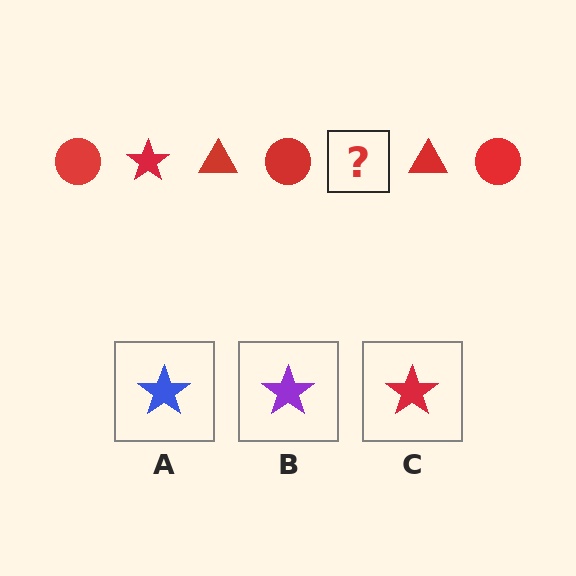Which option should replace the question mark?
Option C.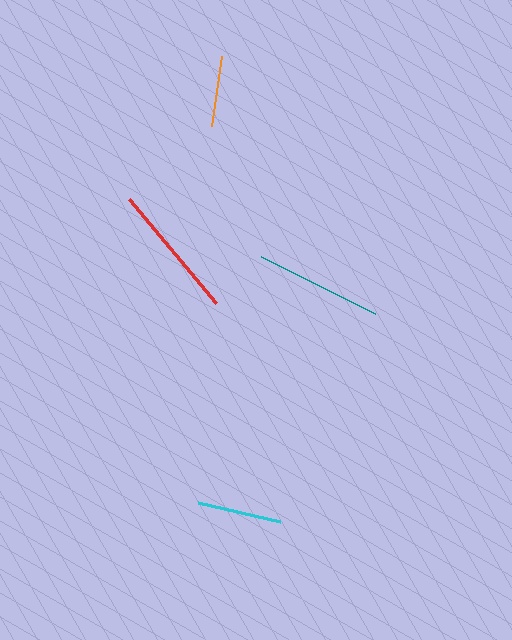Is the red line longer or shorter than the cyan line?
The red line is longer than the cyan line.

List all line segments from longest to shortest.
From longest to shortest: red, teal, cyan, orange.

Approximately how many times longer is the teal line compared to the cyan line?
The teal line is approximately 1.5 times the length of the cyan line.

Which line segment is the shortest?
The orange line is the shortest at approximately 71 pixels.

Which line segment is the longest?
The red line is the longest at approximately 136 pixels.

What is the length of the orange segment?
The orange segment is approximately 71 pixels long.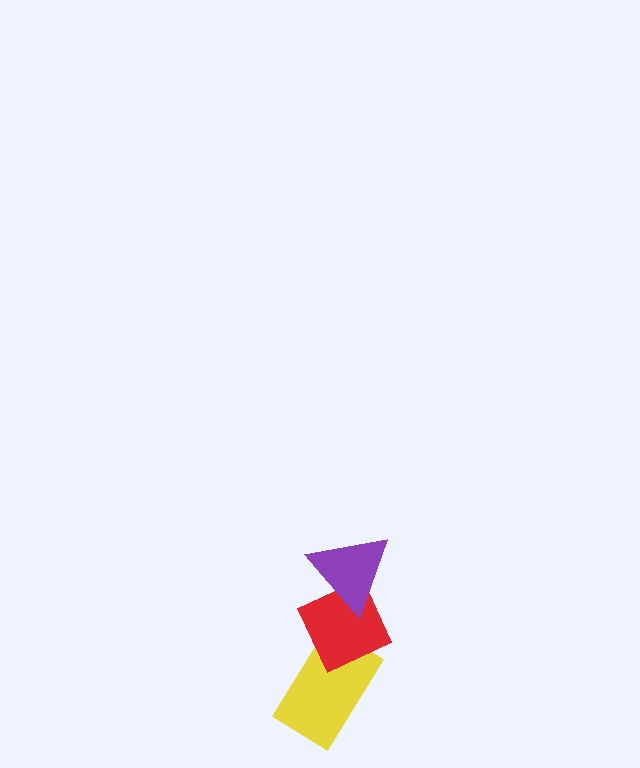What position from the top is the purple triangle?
The purple triangle is 1st from the top.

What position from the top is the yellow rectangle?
The yellow rectangle is 3rd from the top.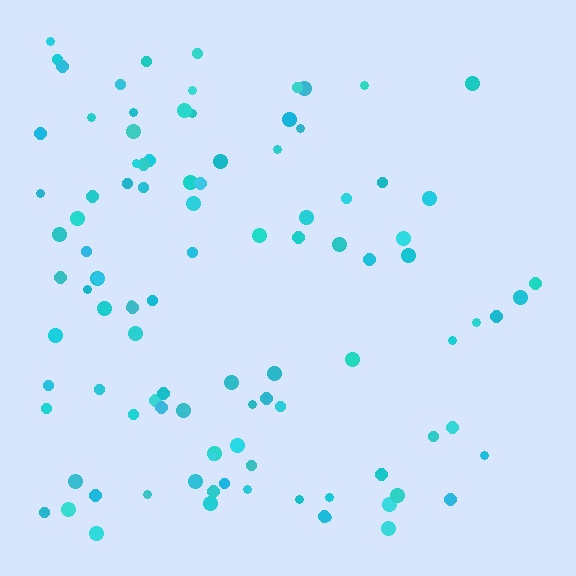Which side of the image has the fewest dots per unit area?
The right.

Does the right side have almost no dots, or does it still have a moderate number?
Still a moderate number, just noticeably fewer than the left.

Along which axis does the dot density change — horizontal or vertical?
Horizontal.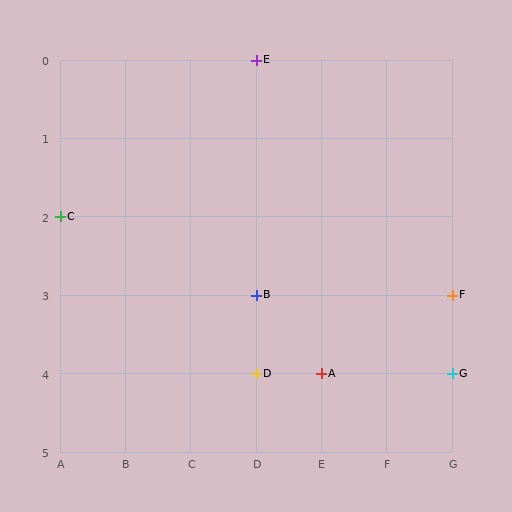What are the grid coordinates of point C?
Point C is at grid coordinates (A, 2).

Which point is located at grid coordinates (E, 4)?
Point A is at (E, 4).